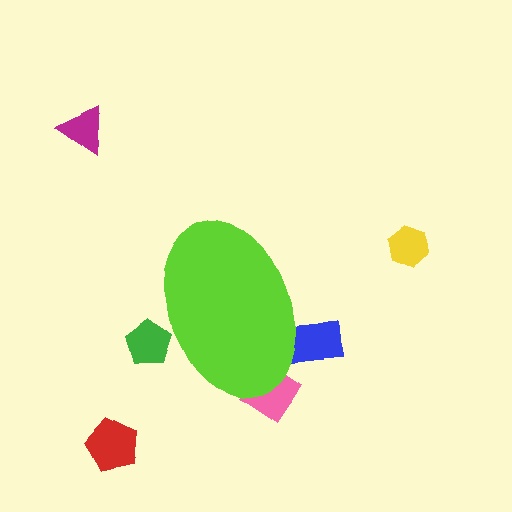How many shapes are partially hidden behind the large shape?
3 shapes are partially hidden.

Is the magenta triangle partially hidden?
No, the magenta triangle is fully visible.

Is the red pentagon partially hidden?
No, the red pentagon is fully visible.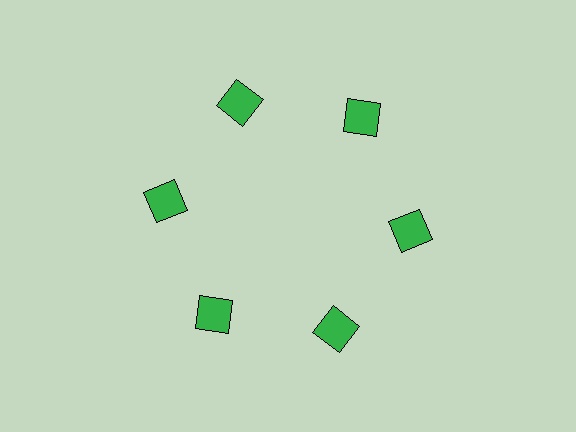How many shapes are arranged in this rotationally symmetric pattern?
There are 6 shapes, arranged in 6 groups of 1.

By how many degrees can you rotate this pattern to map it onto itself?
The pattern maps onto itself every 60 degrees of rotation.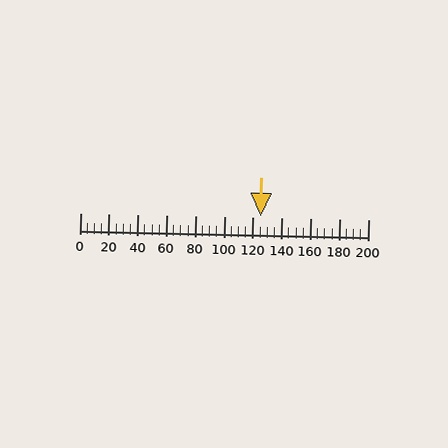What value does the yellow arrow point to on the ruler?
The yellow arrow points to approximately 125.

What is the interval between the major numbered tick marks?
The major tick marks are spaced 20 units apart.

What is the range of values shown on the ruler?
The ruler shows values from 0 to 200.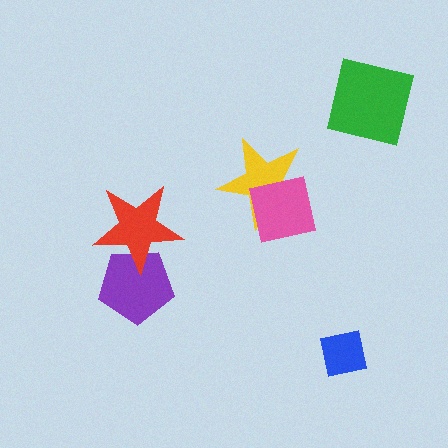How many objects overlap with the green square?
0 objects overlap with the green square.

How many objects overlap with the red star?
1 object overlaps with the red star.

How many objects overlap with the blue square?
0 objects overlap with the blue square.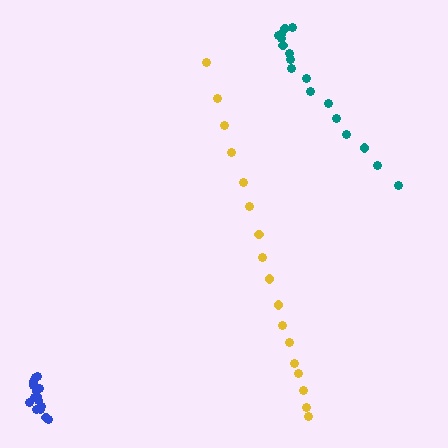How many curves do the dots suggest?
There are 3 distinct paths.